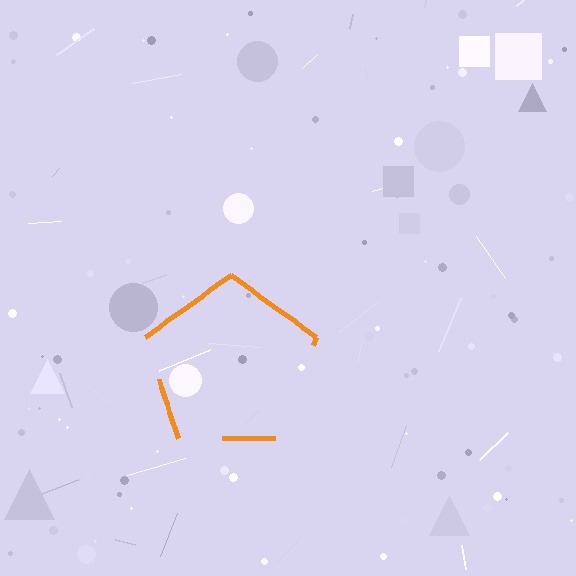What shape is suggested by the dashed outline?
The dashed outline suggests a pentagon.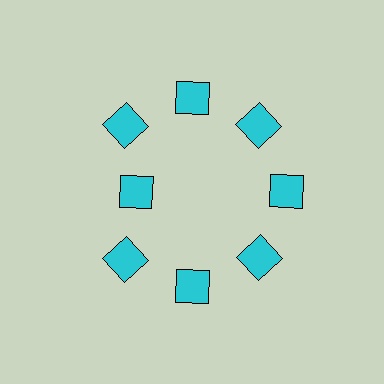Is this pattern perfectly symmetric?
No. The 8 cyan diamonds are arranged in a ring, but one element near the 9 o'clock position is pulled inward toward the center, breaking the 8-fold rotational symmetry.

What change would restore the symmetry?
The symmetry would be restored by moving it outward, back onto the ring so that all 8 diamonds sit at equal angles and equal distance from the center.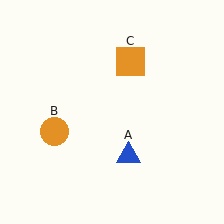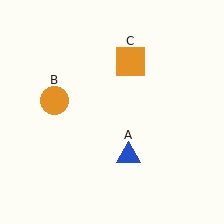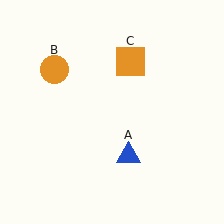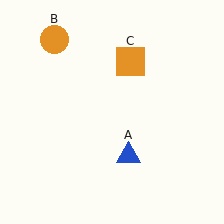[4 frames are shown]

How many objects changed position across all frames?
1 object changed position: orange circle (object B).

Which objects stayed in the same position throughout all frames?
Blue triangle (object A) and orange square (object C) remained stationary.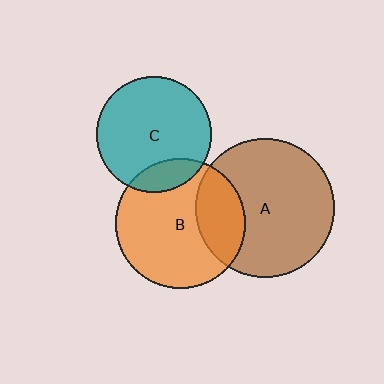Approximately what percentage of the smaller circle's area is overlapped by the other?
Approximately 15%.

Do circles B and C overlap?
Yes.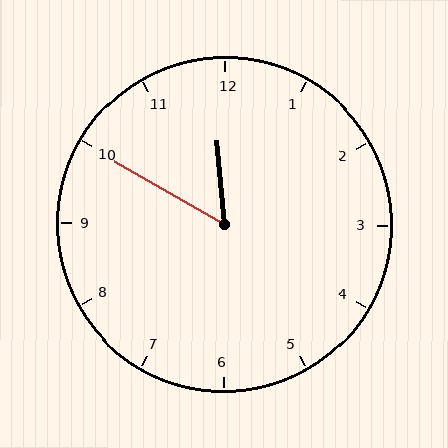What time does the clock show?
11:50.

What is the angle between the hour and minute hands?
Approximately 55 degrees.